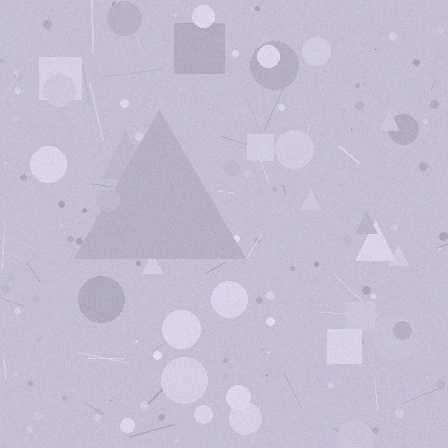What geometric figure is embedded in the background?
A triangle is embedded in the background.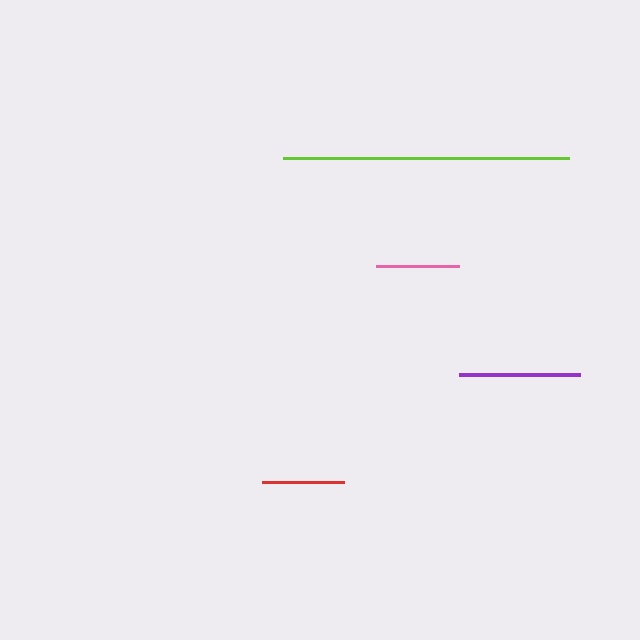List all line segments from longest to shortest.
From longest to shortest: lime, purple, pink, red.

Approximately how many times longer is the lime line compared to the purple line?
The lime line is approximately 2.4 times the length of the purple line.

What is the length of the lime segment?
The lime segment is approximately 287 pixels long.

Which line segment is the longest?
The lime line is the longest at approximately 287 pixels.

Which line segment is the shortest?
The red line is the shortest at approximately 82 pixels.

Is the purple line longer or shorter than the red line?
The purple line is longer than the red line.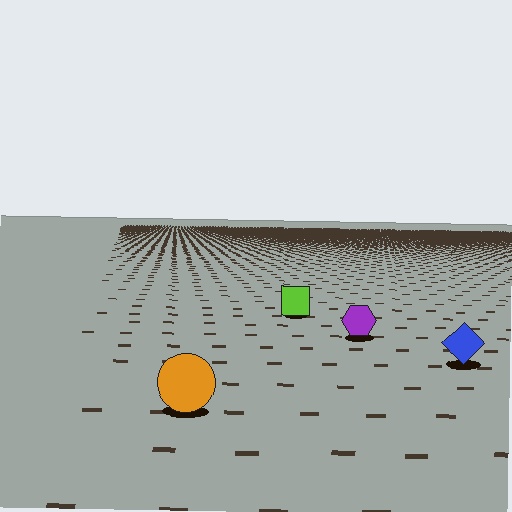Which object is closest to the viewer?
The orange circle is closest. The texture marks near it are larger and more spread out.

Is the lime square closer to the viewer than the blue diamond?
No. The blue diamond is closer — you can tell from the texture gradient: the ground texture is coarser near it.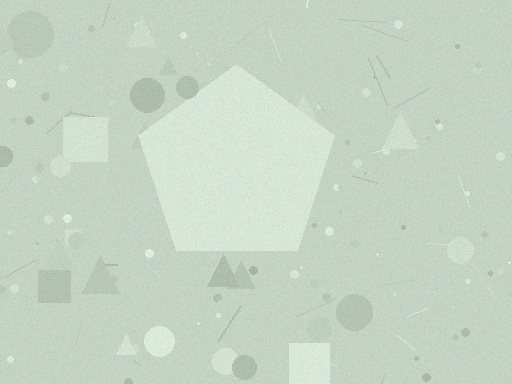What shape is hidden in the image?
A pentagon is hidden in the image.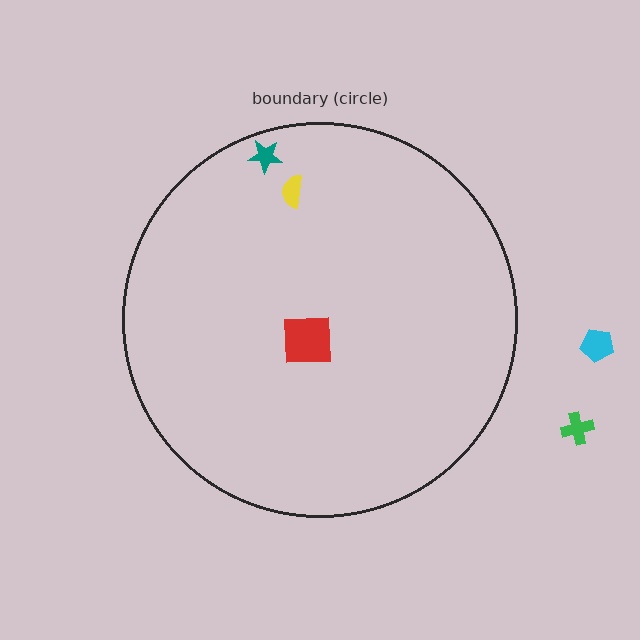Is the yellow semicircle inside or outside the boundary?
Inside.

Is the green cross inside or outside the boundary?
Outside.